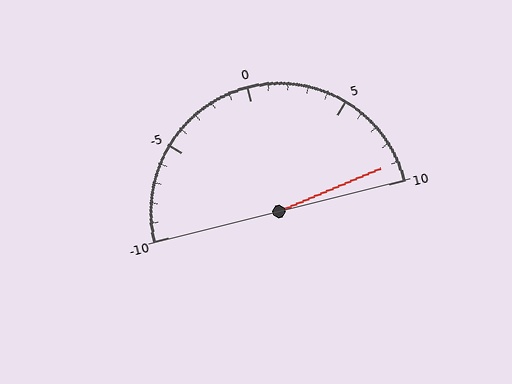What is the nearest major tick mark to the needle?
The nearest major tick mark is 10.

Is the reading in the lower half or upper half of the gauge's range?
The reading is in the upper half of the range (-10 to 10).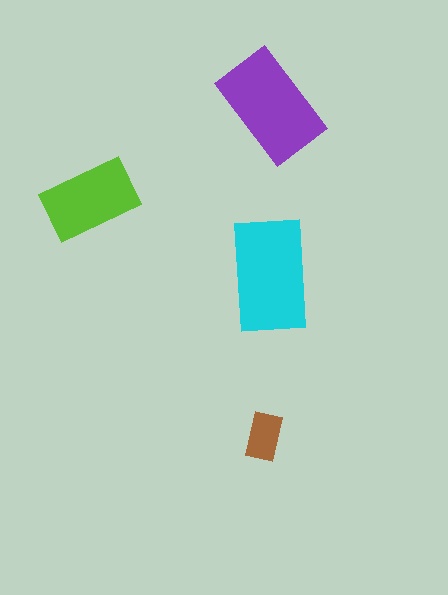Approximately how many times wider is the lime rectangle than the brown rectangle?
About 2 times wider.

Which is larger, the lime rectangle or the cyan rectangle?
The cyan one.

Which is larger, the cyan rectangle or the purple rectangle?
The cyan one.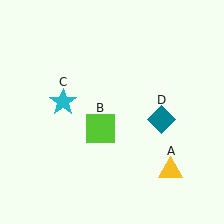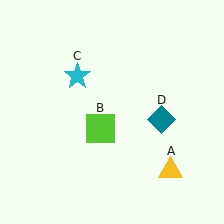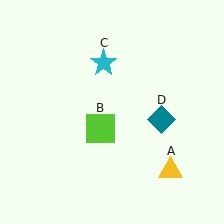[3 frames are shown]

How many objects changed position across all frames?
1 object changed position: cyan star (object C).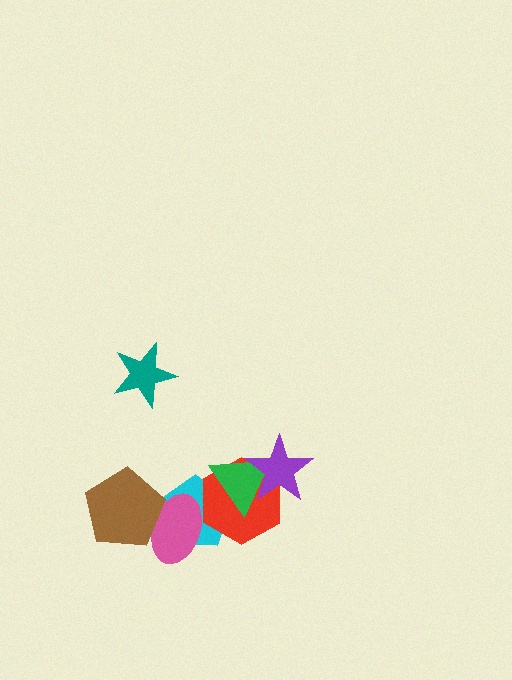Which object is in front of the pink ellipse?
The brown pentagon is in front of the pink ellipse.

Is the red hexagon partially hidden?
Yes, it is partially covered by another shape.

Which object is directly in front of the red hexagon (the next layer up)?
The green triangle is directly in front of the red hexagon.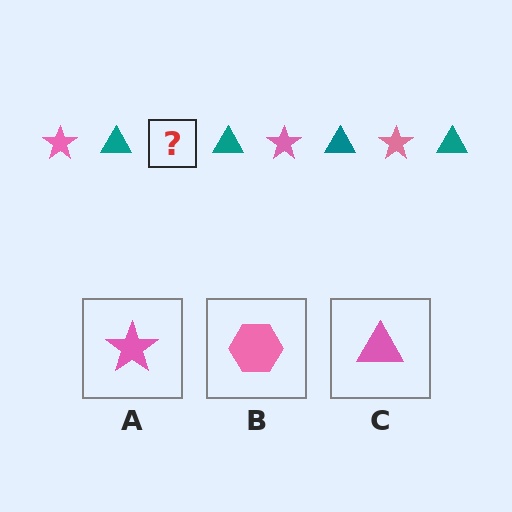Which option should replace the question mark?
Option A.